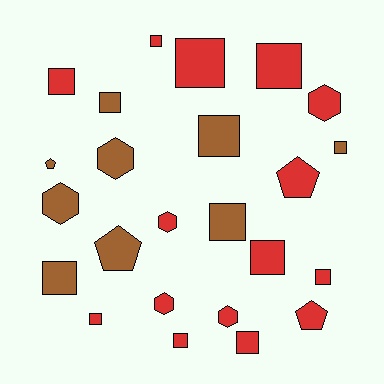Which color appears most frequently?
Red, with 15 objects.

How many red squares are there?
There are 9 red squares.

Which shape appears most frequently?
Square, with 14 objects.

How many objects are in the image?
There are 24 objects.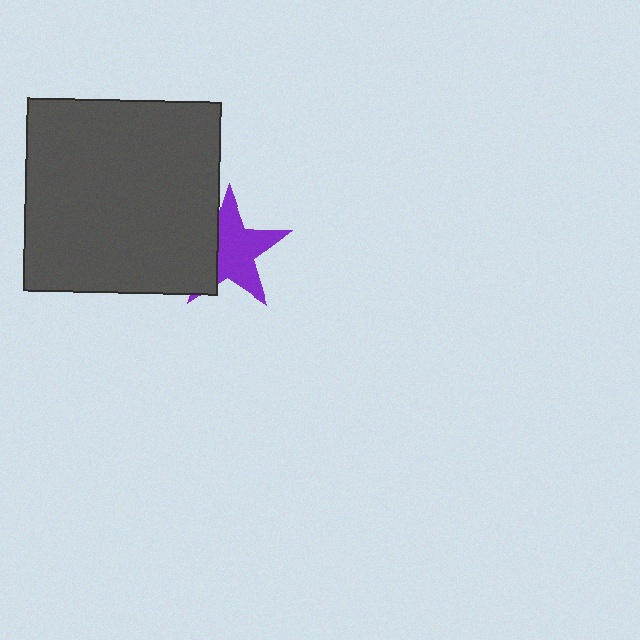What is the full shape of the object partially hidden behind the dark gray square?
The partially hidden object is a purple star.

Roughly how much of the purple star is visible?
Most of it is visible (roughly 66%).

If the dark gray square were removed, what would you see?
You would see the complete purple star.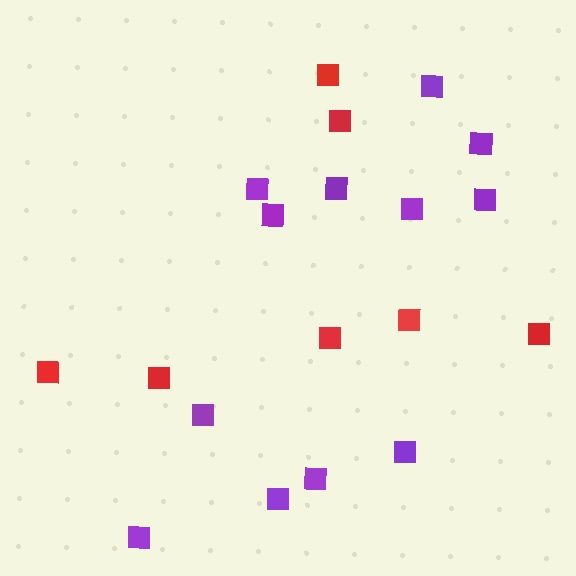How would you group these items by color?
There are 2 groups: one group of purple squares (12) and one group of red squares (7).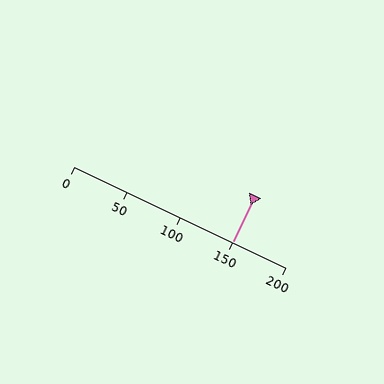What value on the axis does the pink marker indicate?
The marker indicates approximately 150.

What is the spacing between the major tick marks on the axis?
The major ticks are spaced 50 apart.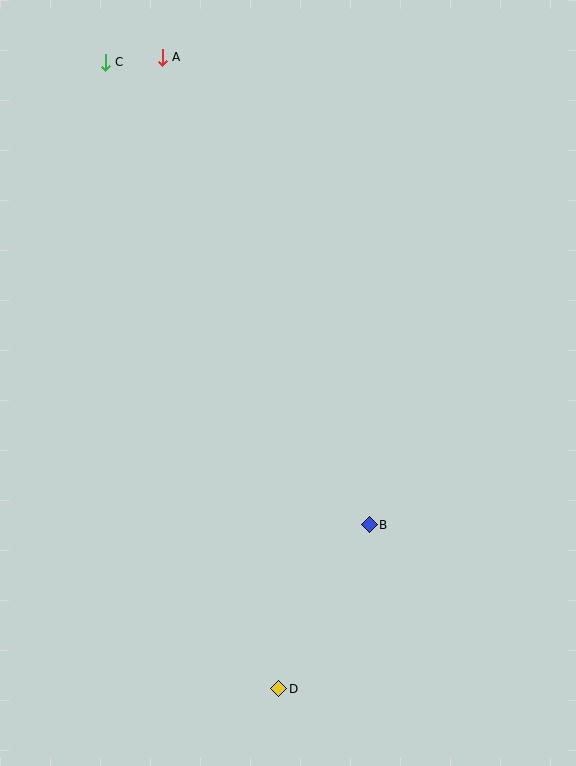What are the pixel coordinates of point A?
Point A is at (162, 57).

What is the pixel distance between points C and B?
The distance between C and B is 532 pixels.